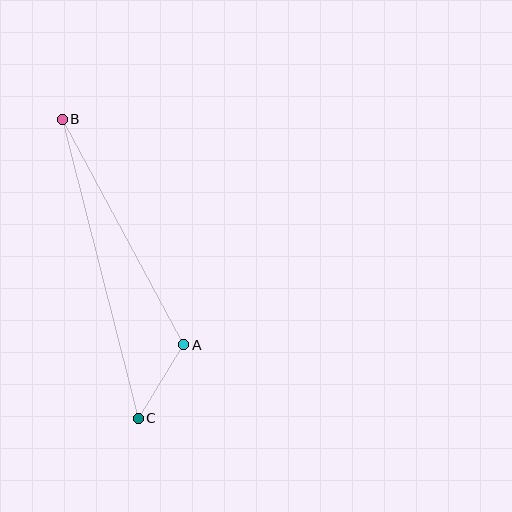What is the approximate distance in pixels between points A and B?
The distance between A and B is approximately 257 pixels.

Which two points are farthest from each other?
Points B and C are farthest from each other.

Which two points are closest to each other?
Points A and C are closest to each other.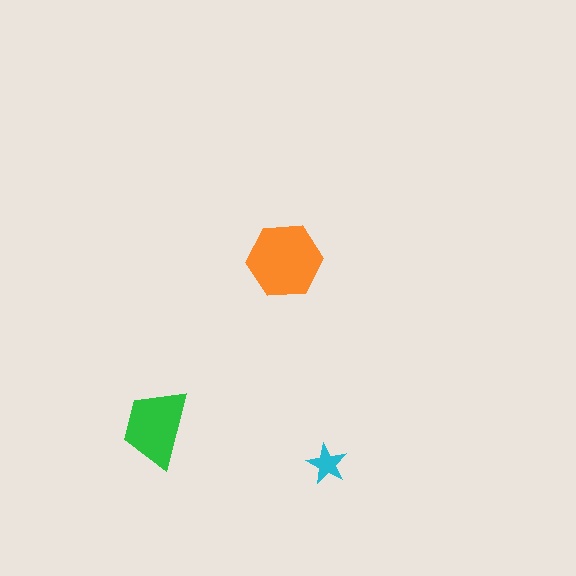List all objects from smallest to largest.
The cyan star, the green trapezoid, the orange hexagon.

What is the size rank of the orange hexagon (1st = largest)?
1st.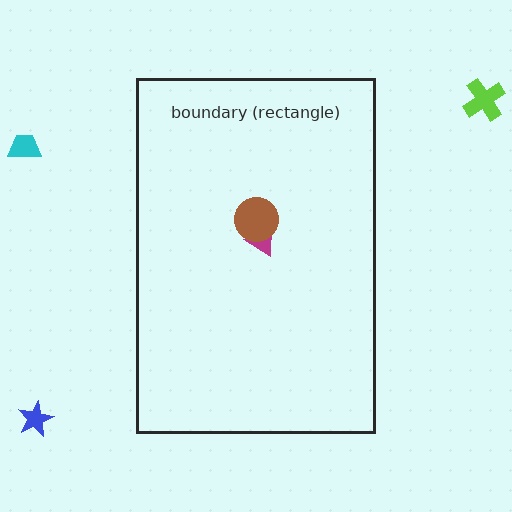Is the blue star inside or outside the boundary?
Outside.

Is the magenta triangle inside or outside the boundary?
Inside.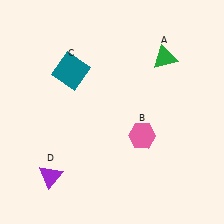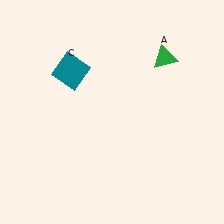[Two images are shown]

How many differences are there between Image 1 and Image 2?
There are 2 differences between the two images.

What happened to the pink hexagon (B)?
The pink hexagon (B) was removed in Image 2. It was in the bottom-right area of Image 1.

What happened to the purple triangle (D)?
The purple triangle (D) was removed in Image 2. It was in the bottom-left area of Image 1.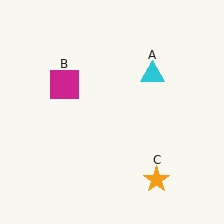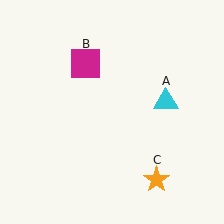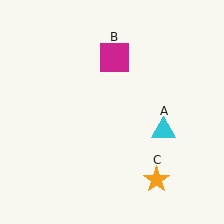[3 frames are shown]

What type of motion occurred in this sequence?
The cyan triangle (object A), magenta square (object B) rotated clockwise around the center of the scene.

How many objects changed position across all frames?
2 objects changed position: cyan triangle (object A), magenta square (object B).